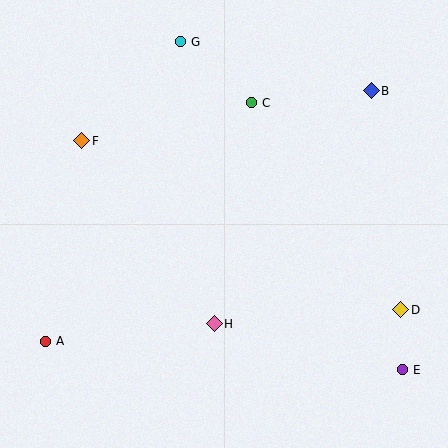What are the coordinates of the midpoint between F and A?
The midpoint between F and A is at (64, 241).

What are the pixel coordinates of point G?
Point G is at (181, 42).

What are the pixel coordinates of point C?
Point C is at (252, 103).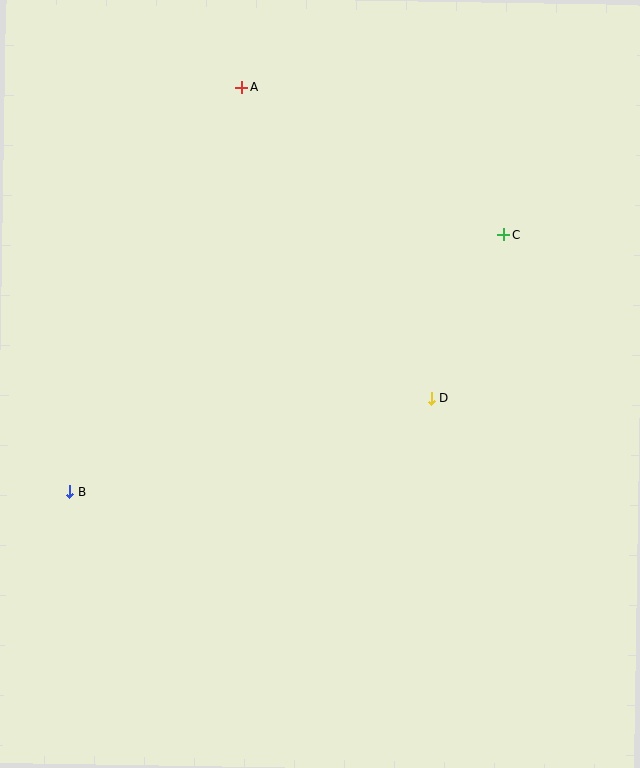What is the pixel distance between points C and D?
The distance between C and D is 179 pixels.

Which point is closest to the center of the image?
Point D at (431, 398) is closest to the center.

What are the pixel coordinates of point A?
Point A is at (241, 87).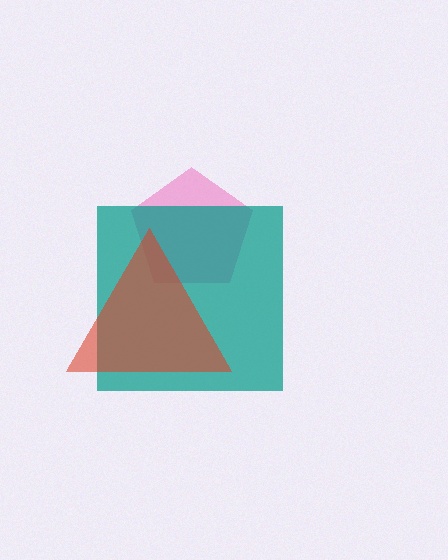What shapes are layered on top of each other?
The layered shapes are: a pink pentagon, a teal square, a red triangle.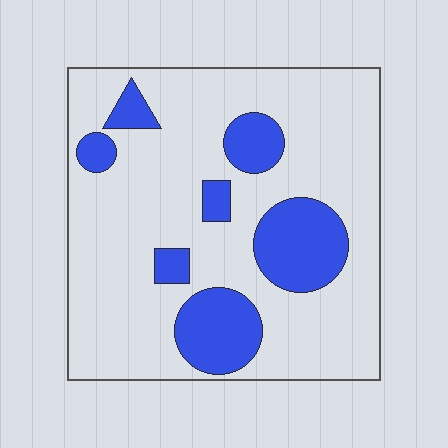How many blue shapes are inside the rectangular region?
7.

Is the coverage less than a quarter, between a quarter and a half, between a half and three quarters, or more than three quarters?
Less than a quarter.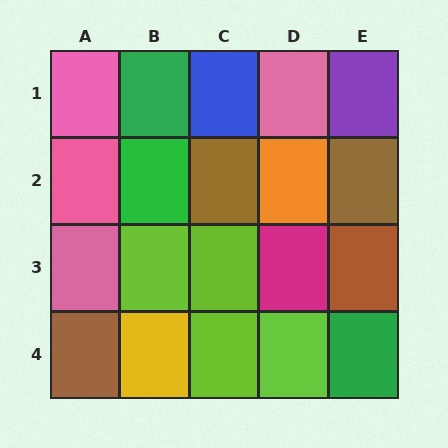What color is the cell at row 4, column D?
Lime.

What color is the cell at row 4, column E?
Green.